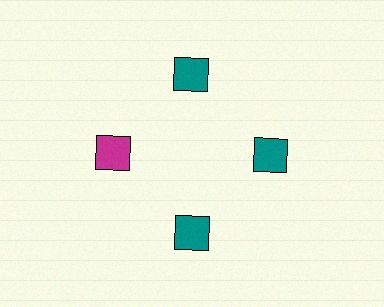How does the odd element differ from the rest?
It has a different color: magenta instead of teal.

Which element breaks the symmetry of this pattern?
The magenta diamond at roughly the 9 o'clock position breaks the symmetry. All other shapes are teal diamonds.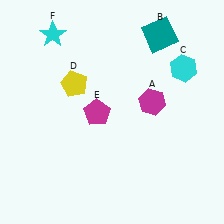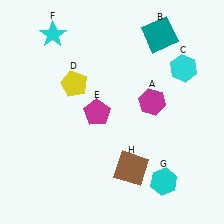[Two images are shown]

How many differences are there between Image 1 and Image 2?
There are 2 differences between the two images.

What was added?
A cyan hexagon (G), a brown square (H) were added in Image 2.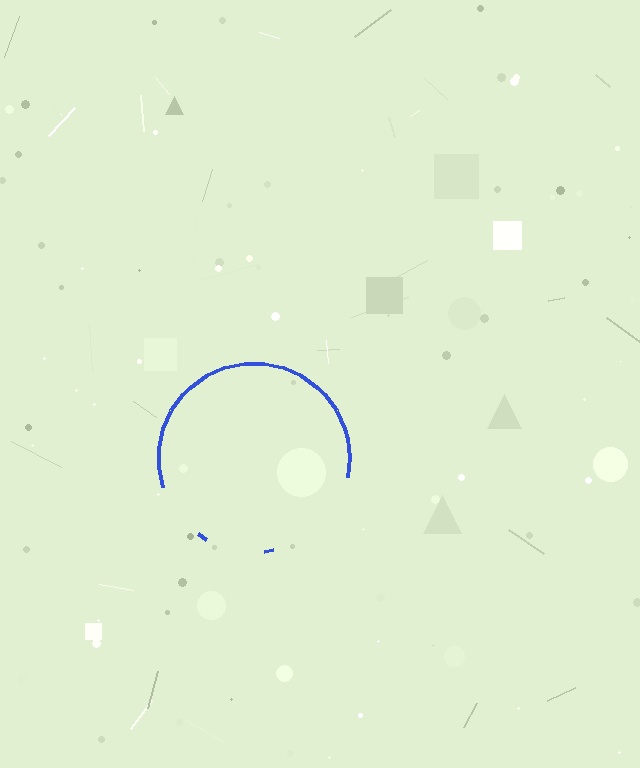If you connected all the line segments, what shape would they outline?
They would outline a circle.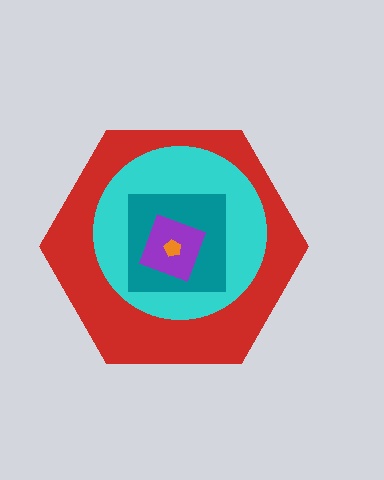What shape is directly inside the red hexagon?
The cyan circle.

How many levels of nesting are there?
5.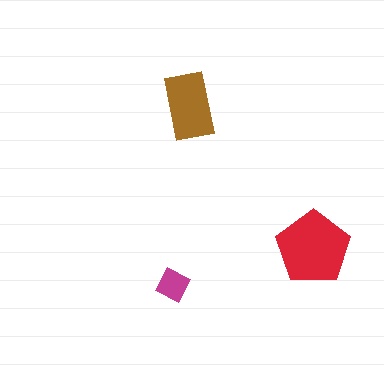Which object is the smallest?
The magenta diamond.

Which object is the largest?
The red pentagon.